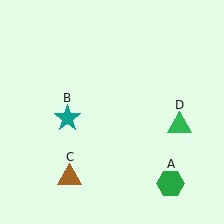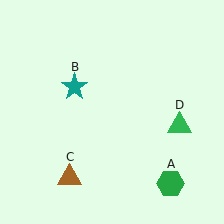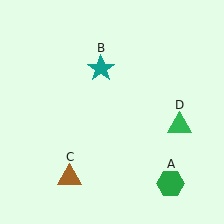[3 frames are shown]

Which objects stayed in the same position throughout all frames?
Green hexagon (object A) and brown triangle (object C) and green triangle (object D) remained stationary.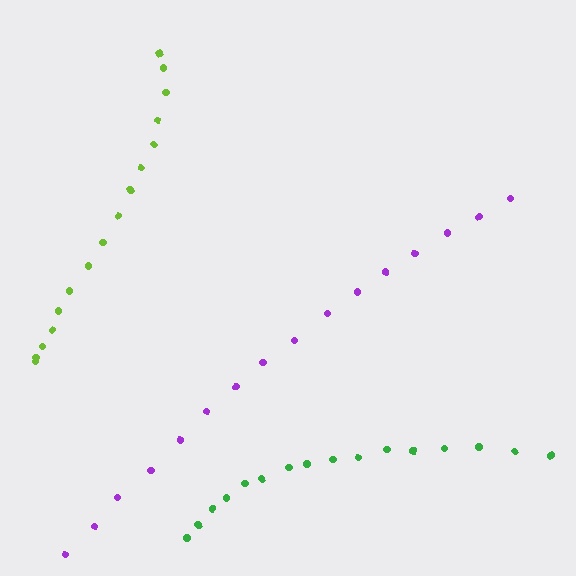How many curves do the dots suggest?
There are 3 distinct paths.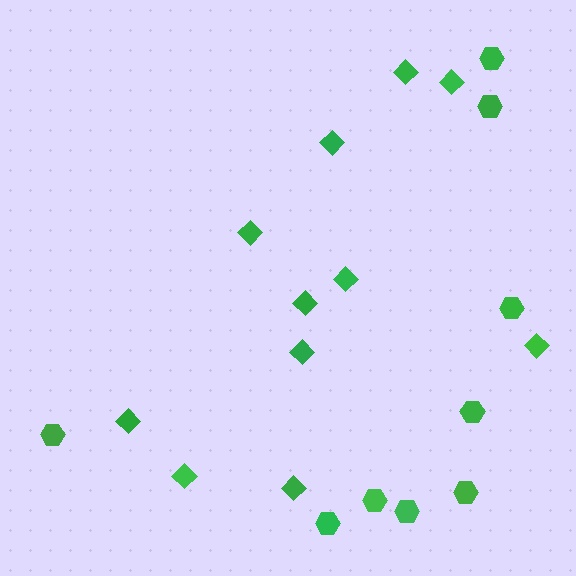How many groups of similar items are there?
There are 2 groups: one group of hexagons (9) and one group of diamonds (11).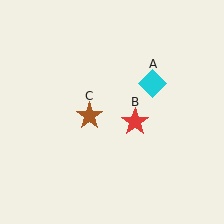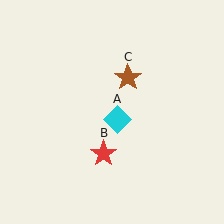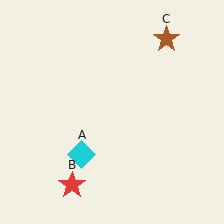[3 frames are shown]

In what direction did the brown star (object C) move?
The brown star (object C) moved up and to the right.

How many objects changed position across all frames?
3 objects changed position: cyan diamond (object A), red star (object B), brown star (object C).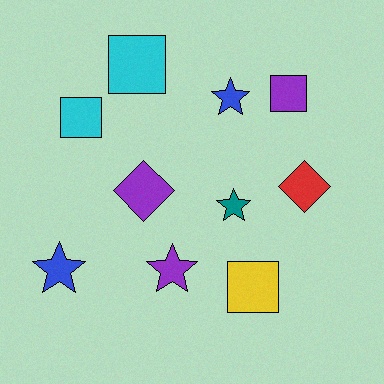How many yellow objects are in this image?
There is 1 yellow object.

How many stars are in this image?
There are 4 stars.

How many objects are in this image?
There are 10 objects.